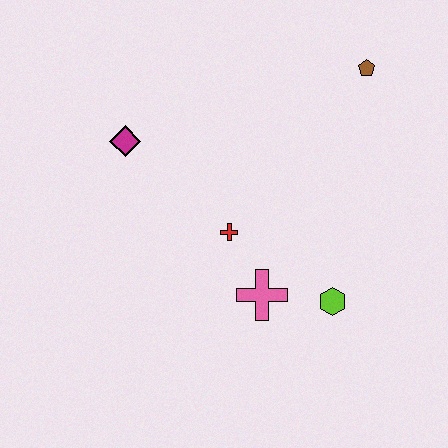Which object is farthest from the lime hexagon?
The magenta diamond is farthest from the lime hexagon.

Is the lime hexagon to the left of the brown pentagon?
Yes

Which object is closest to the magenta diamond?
The red cross is closest to the magenta diamond.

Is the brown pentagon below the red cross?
No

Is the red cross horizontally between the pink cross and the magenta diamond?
Yes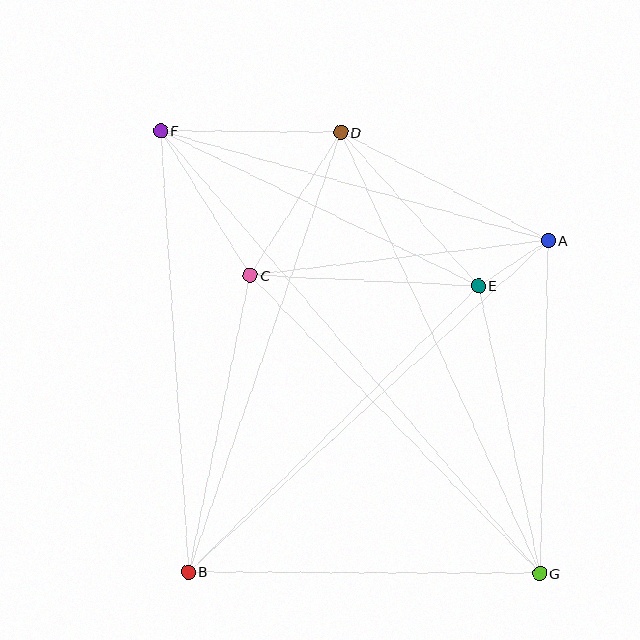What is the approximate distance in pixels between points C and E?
The distance between C and E is approximately 228 pixels.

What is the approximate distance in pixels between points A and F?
The distance between A and F is approximately 403 pixels.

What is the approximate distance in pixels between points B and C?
The distance between B and C is approximately 303 pixels.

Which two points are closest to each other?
Points A and E are closest to each other.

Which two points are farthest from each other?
Points F and G are farthest from each other.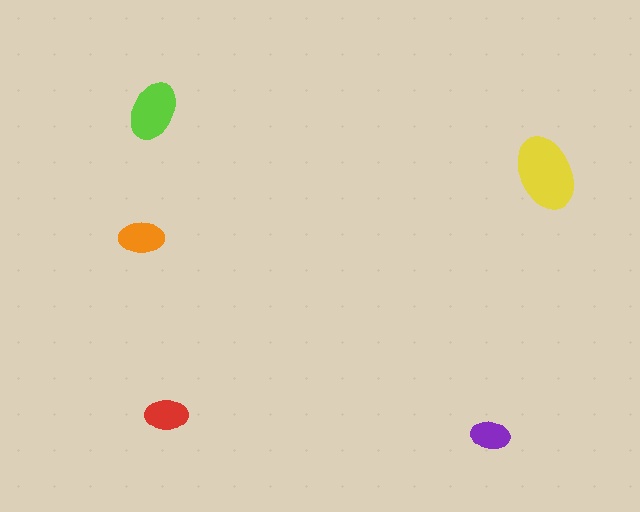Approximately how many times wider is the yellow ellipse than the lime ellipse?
About 1.5 times wider.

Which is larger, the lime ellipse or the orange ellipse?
The lime one.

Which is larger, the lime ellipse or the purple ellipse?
The lime one.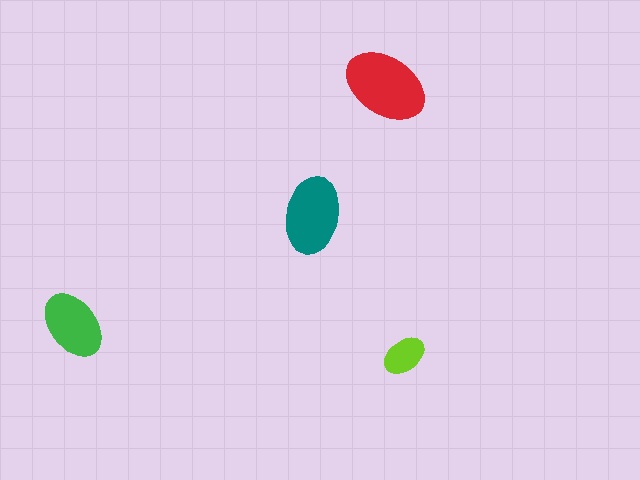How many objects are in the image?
There are 4 objects in the image.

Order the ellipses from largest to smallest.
the red one, the teal one, the green one, the lime one.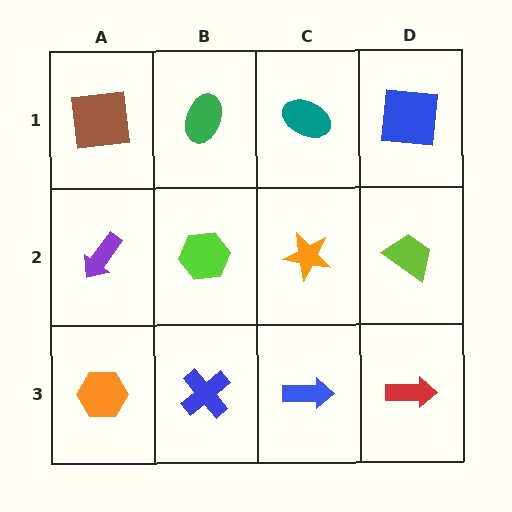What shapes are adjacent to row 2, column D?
A blue square (row 1, column D), a red arrow (row 3, column D), an orange star (row 2, column C).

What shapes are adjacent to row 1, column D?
A lime trapezoid (row 2, column D), a teal ellipse (row 1, column C).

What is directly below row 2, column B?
A blue cross.